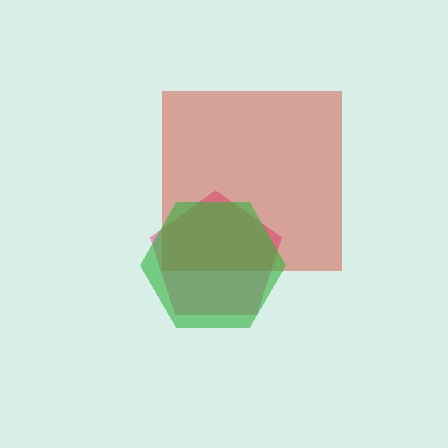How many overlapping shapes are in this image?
There are 3 overlapping shapes in the image.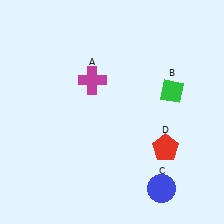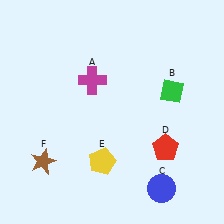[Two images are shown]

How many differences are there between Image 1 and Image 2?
There are 2 differences between the two images.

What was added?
A yellow pentagon (E), a brown star (F) were added in Image 2.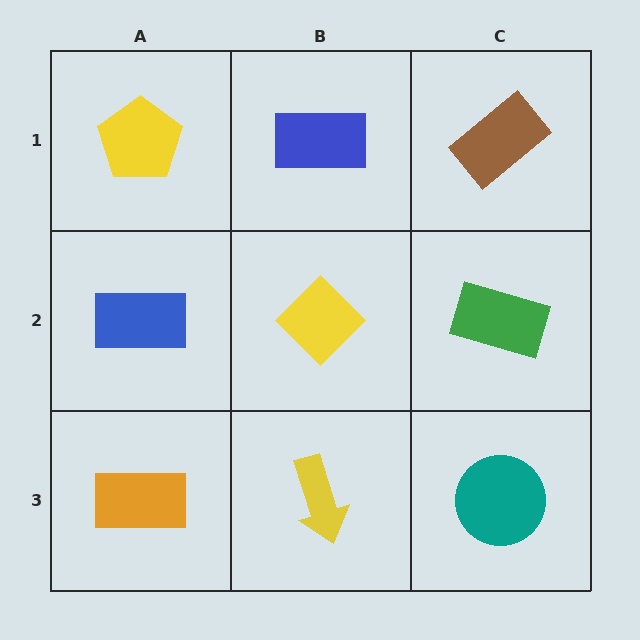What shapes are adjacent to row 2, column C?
A brown rectangle (row 1, column C), a teal circle (row 3, column C), a yellow diamond (row 2, column B).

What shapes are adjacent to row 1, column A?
A blue rectangle (row 2, column A), a blue rectangle (row 1, column B).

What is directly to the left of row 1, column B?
A yellow pentagon.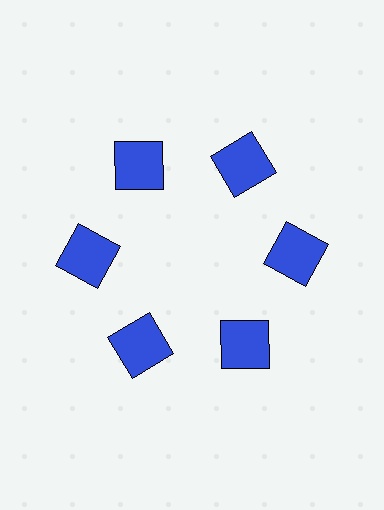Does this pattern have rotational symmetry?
Yes, this pattern has 6-fold rotational symmetry. It looks the same after rotating 60 degrees around the center.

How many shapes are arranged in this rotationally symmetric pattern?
There are 6 shapes, arranged in 6 groups of 1.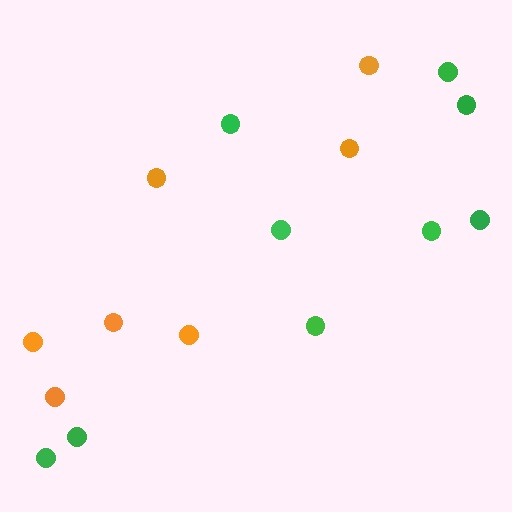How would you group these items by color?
There are 2 groups: one group of green circles (9) and one group of orange circles (7).